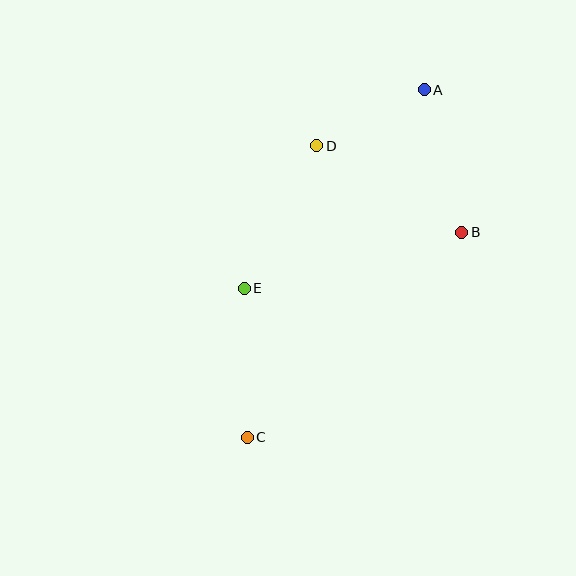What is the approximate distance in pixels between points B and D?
The distance between B and D is approximately 169 pixels.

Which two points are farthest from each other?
Points A and C are farthest from each other.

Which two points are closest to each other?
Points A and D are closest to each other.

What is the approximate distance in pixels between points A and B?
The distance between A and B is approximately 148 pixels.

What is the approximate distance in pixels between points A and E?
The distance between A and E is approximately 268 pixels.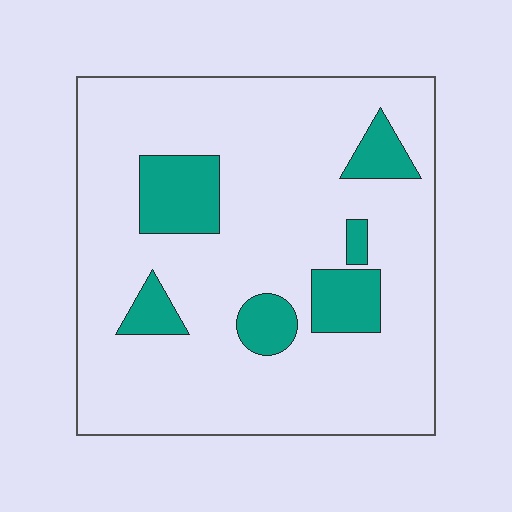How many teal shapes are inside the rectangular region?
6.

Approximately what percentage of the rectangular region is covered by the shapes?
Approximately 15%.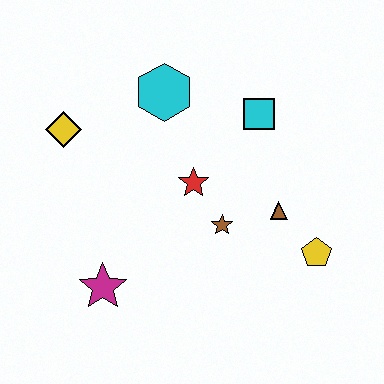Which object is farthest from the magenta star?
The cyan square is farthest from the magenta star.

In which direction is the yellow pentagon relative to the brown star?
The yellow pentagon is to the right of the brown star.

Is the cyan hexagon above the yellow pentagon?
Yes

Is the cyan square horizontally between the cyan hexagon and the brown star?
No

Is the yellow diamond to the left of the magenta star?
Yes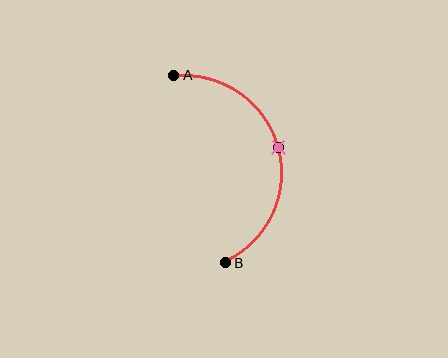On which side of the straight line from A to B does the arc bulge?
The arc bulges to the right of the straight line connecting A and B.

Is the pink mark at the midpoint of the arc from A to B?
Yes. The pink mark lies on the arc at equal arc-length from both A and B — it is the arc midpoint.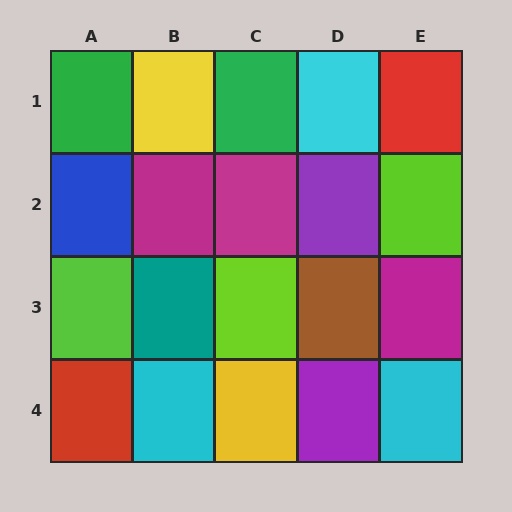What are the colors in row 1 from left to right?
Green, yellow, green, cyan, red.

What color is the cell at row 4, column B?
Cyan.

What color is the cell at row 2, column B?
Magenta.